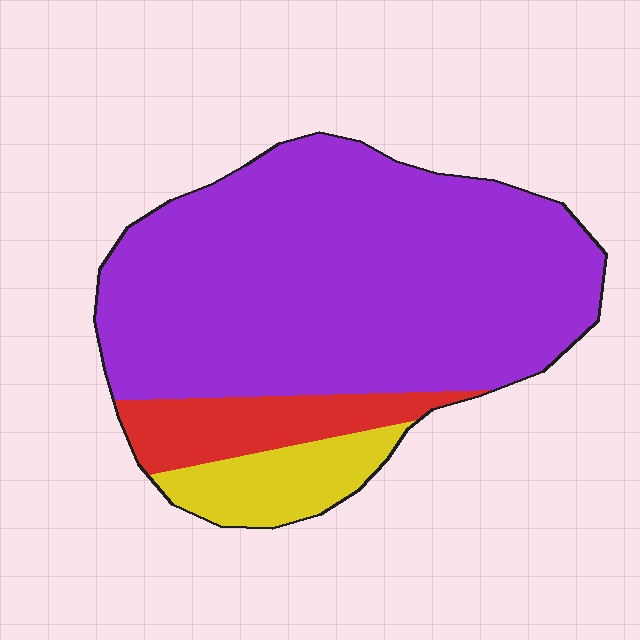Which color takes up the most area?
Purple, at roughly 75%.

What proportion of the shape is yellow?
Yellow takes up less than a sixth of the shape.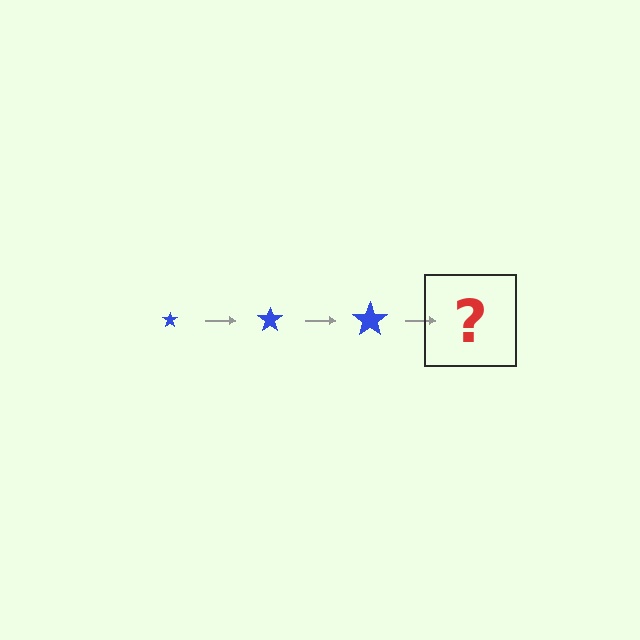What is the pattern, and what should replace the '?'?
The pattern is that the star gets progressively larger each step. The '?' should be a blue star, larger than the previous one.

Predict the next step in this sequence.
The next step is a blue star, larger than the previous one.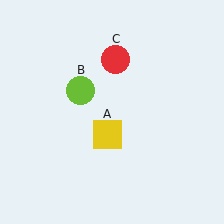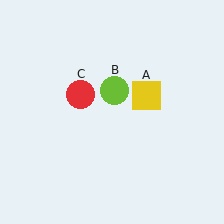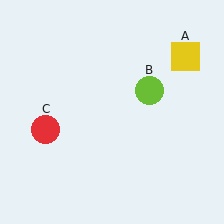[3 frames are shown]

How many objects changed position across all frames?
3 objects changed position: yellow square (object A), lime circle (object B), red circle (object C).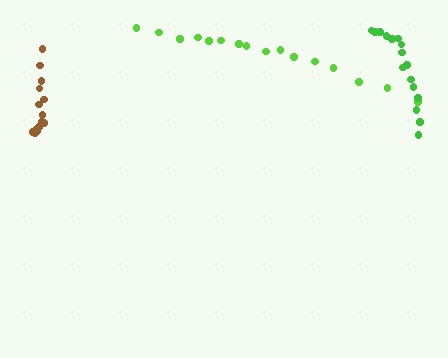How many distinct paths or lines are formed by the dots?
There are 3 distinct paths.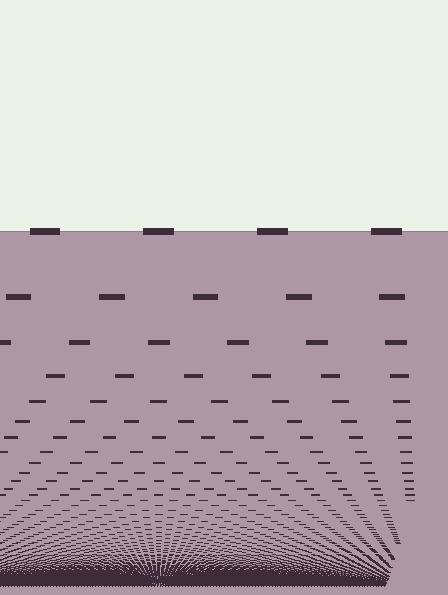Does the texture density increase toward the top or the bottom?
Density increases toward the bottom.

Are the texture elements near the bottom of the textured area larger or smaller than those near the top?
Smaller. The gradient is inverted — elements near the bottom are smaller and denser.